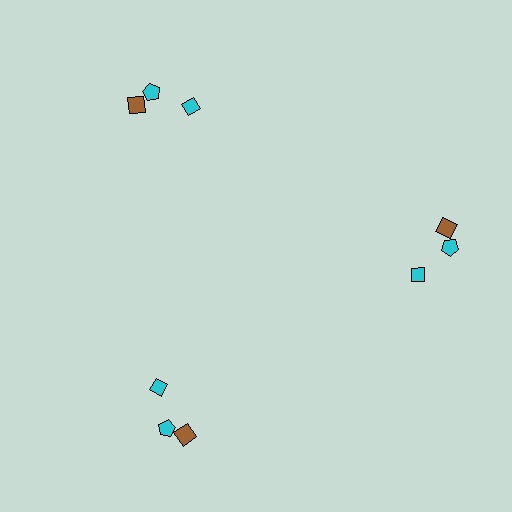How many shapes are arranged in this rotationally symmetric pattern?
There are 9 shapes, arranged in 3 groups of 3.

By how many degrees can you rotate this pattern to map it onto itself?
The pattern maps onto itself every 120 degrees of rotation.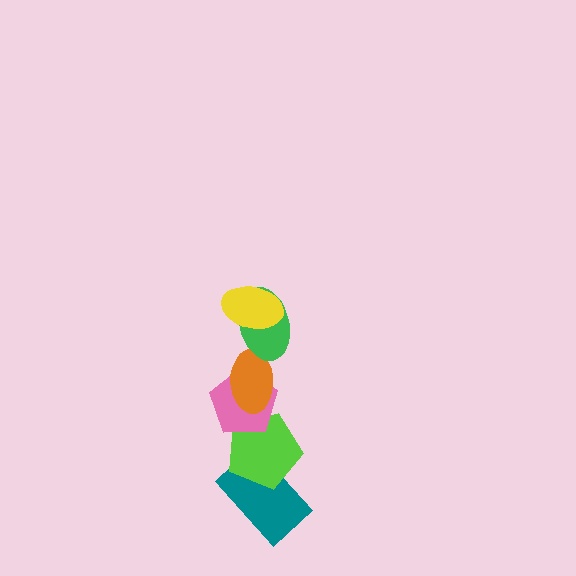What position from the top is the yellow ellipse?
The yellow ellipse is 1st from the top.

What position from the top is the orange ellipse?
The orange ellipse is 3rd from the top.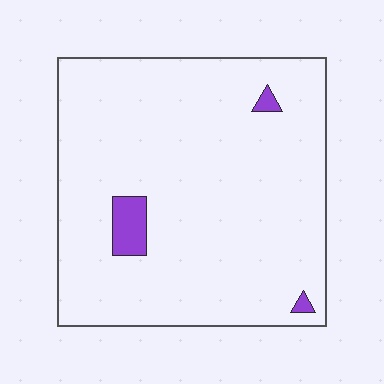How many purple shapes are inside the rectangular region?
3.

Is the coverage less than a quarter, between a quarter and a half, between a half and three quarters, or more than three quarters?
Less than a quarter.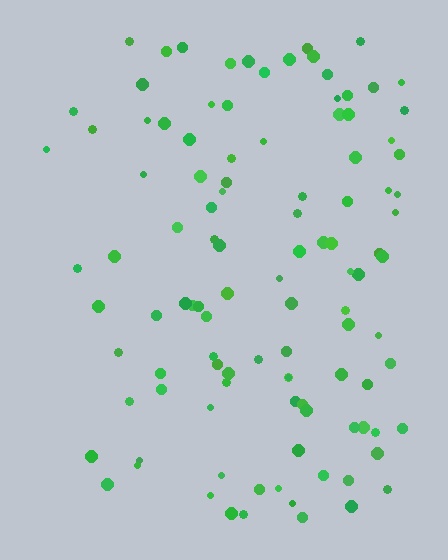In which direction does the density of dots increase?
From left to right, with the right side densest.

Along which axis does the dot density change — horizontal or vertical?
Horizontal.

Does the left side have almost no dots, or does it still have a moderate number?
Still a moderate number, just noticeably fewer than the right.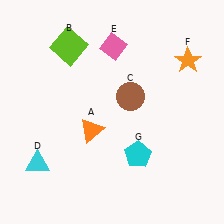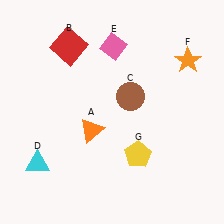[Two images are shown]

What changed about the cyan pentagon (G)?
In Image 1, G is cyan. In Image 2, it changed to yellow.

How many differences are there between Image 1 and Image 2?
There are 2 differences between the two images.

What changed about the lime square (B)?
In Image 1, B is lime. In Image 2, it changed to red.